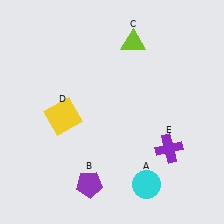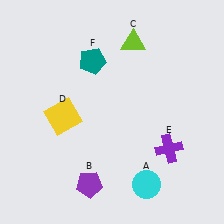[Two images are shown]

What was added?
A teal pentagon (F) was added in Image 2.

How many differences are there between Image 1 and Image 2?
There is 1 difference between the two images.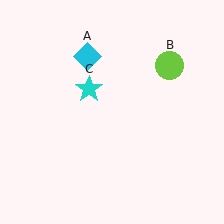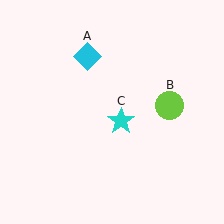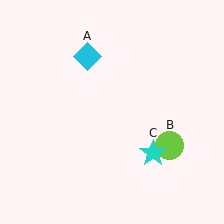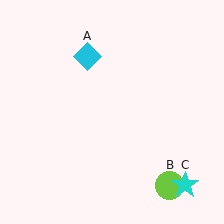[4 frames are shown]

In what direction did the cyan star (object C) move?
The cyan star (object C) moved down and to the right.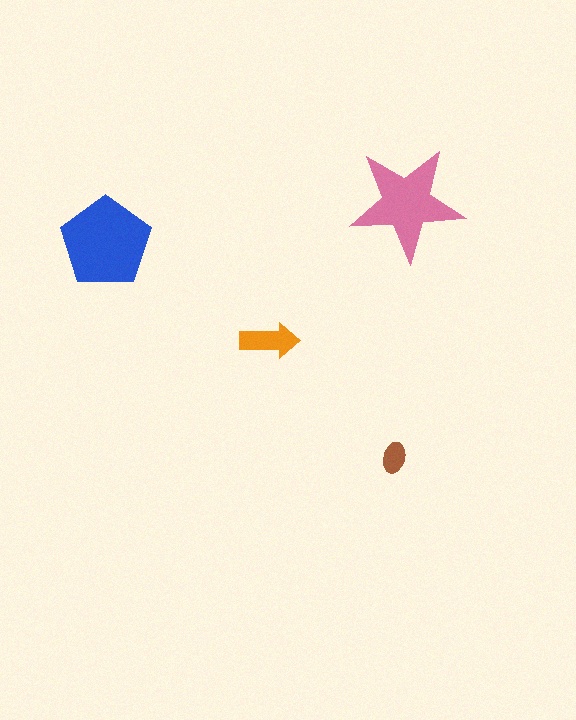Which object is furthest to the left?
The blue pentagon is leftmost.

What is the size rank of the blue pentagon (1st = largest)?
1st.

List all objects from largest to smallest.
The blue pentagon, the pink star, the orange arrow, the brown ellipse.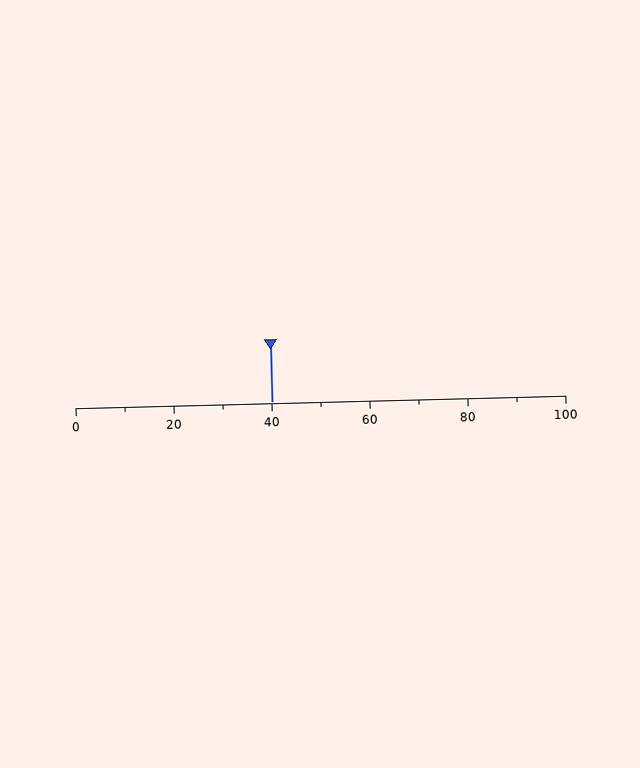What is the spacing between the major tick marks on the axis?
The major ticks are spaced 20 apart.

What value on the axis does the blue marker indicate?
The marker indicates approximately 40.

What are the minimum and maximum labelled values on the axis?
The axis runs from 0 to 100.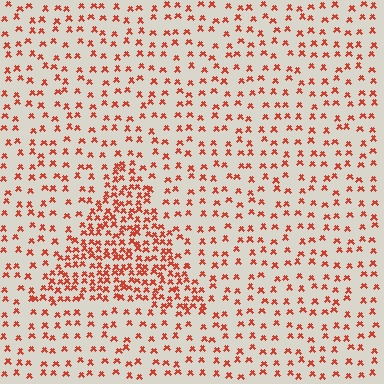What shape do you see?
I see a triangle.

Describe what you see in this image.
The image contains small red elements arranged at two different densities. A triangle-shaped region is visible where the elements are more densely packed than the surrounding area.